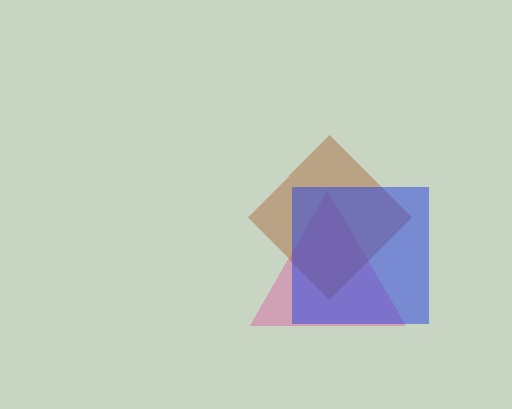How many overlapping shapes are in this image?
There are 3 overlapping shapes in the image.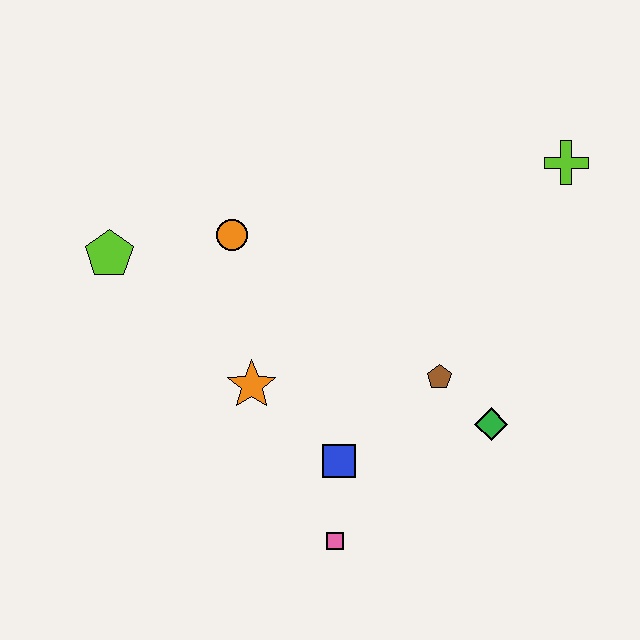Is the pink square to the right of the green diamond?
No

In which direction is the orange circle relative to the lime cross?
The orange circle is to the left of the lime cross.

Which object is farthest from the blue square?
The lime cross is farthest from the blue square.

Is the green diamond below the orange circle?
Yes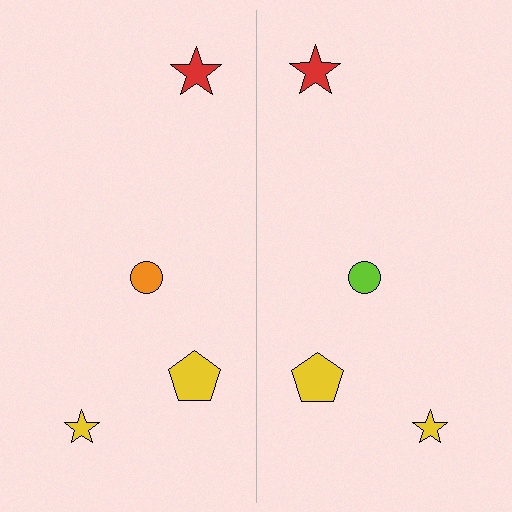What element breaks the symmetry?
The lime circle on the right side breaks the symmetry — its mirror counterpart is orange.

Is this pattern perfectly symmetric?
No, the pattern is not perfectly symmetric. The lime circle on the right side breaks the symmetry — its mirror counterpart is orange.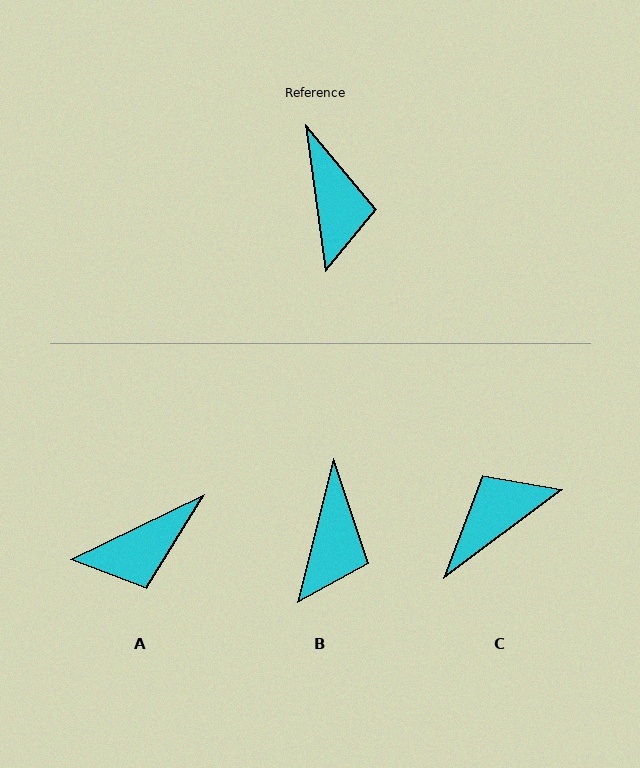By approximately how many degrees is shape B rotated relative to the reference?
Approximately 22 degrees clockwise.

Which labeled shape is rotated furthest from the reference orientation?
C, about 120 degrees away.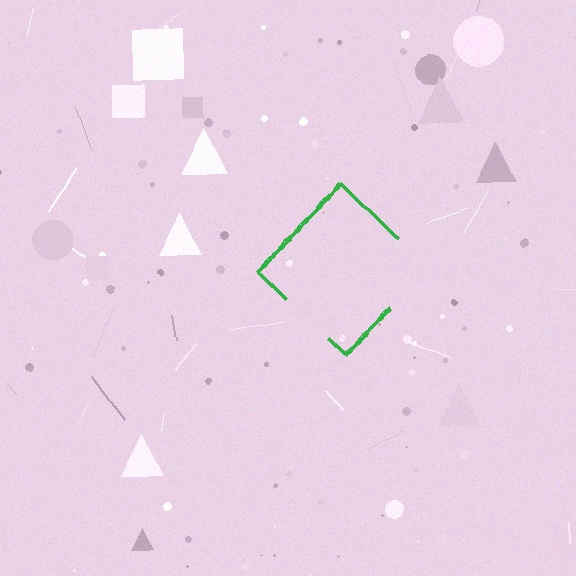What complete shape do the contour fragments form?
The contour fragments form a diamond.